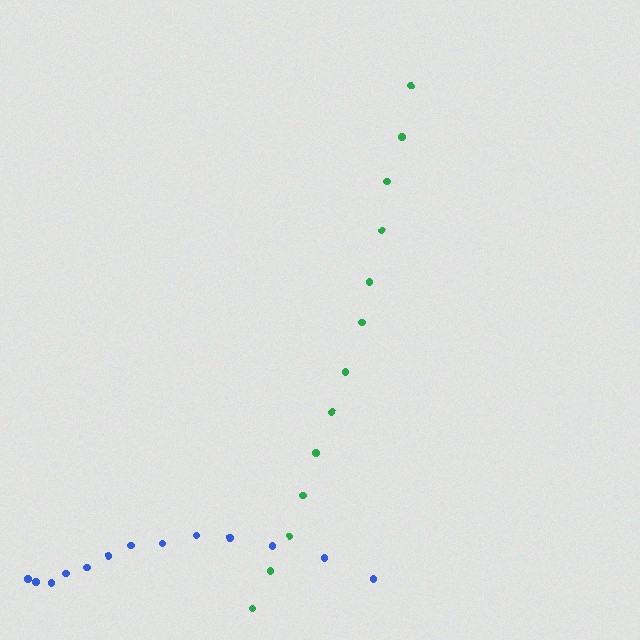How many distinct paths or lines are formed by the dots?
There are 2 distinct paths.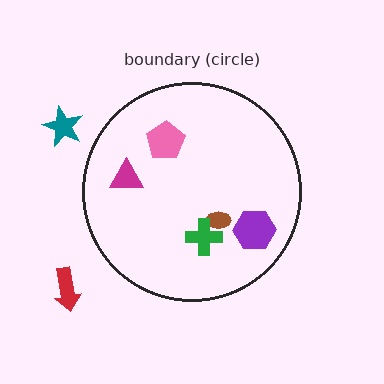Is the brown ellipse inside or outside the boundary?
Inside.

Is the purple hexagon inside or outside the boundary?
Inside.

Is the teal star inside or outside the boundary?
Outside.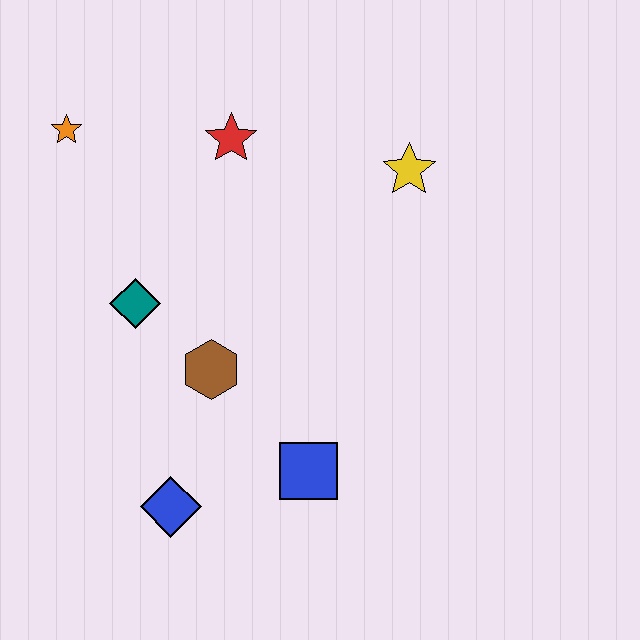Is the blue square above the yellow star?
No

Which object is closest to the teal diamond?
The brown hexagon is closest to the teal diamond.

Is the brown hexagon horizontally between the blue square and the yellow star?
No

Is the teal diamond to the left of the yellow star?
Yes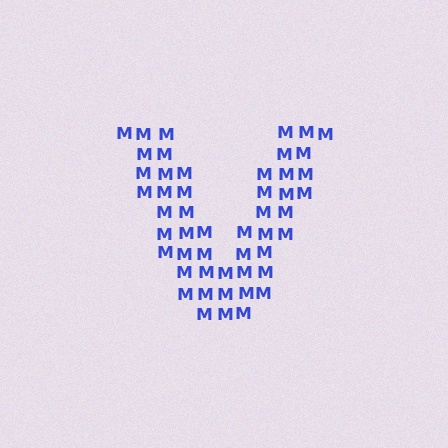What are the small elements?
The small elements are letter M's.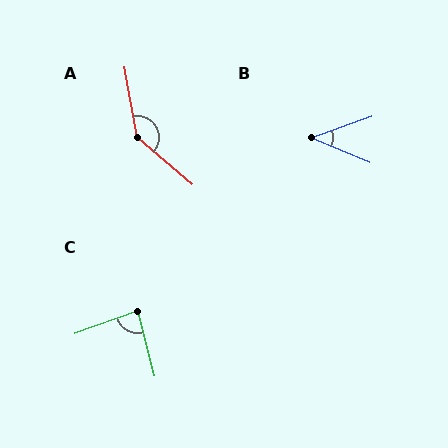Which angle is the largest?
A, at approximately 141 degrees.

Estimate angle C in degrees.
Approximately 85 degrees.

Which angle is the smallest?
B, at approximately 42 degrees.